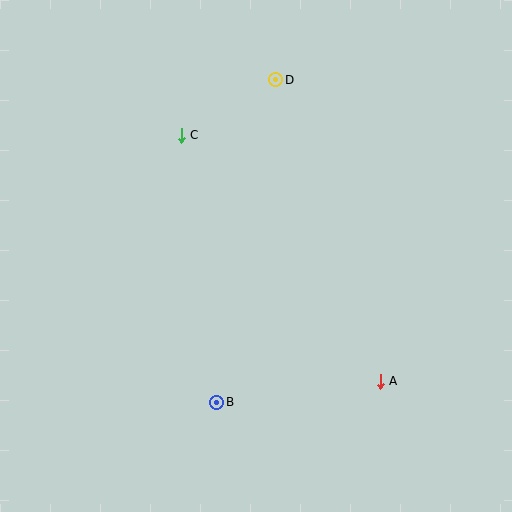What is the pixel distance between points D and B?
The distance between D and B is 328 pixels.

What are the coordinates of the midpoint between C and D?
The midpoint between C and D is at (228, 107).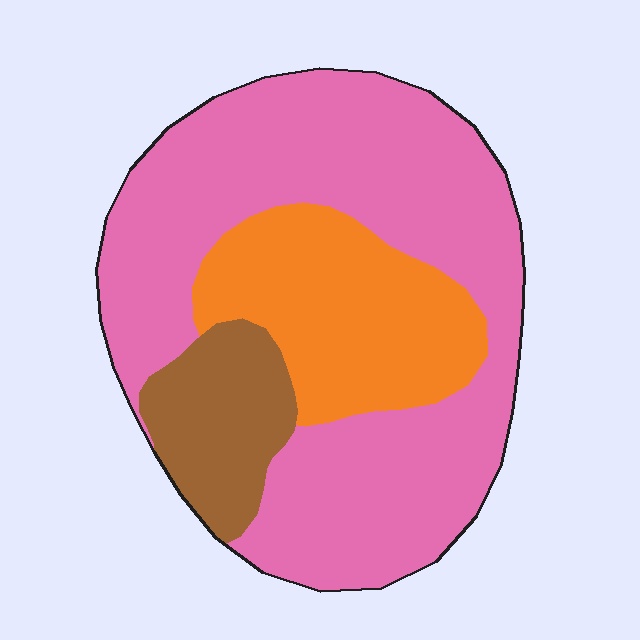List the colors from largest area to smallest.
From largest to smallest: pink, orange, brown.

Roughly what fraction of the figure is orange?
Orange covers around 25% of the figure.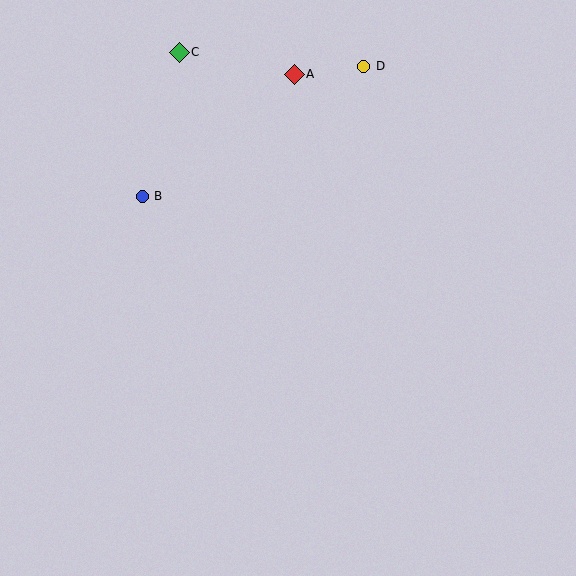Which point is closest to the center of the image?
Point B at (142, 196) is closest to the center.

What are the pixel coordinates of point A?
Point A is at (294, 74).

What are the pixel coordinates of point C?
Point C is at (179, 52).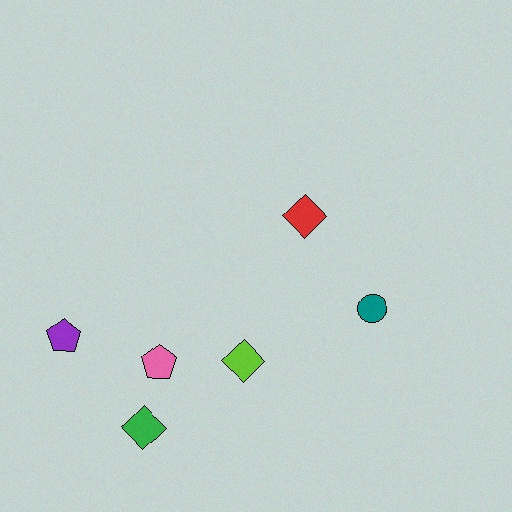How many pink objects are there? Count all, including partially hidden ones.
There is 1 pink object.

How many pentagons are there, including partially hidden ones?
There are 2 pentagons.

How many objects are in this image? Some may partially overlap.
There are 6 objects.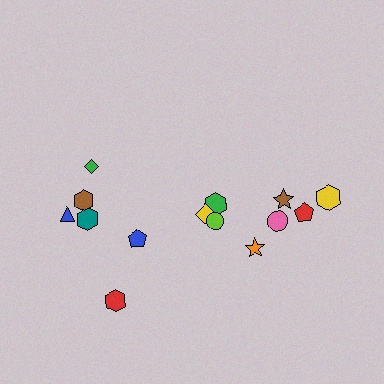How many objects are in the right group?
There are 6 objects.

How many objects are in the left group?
There are 8 objects.